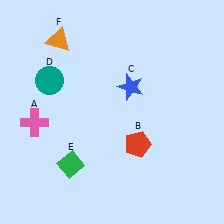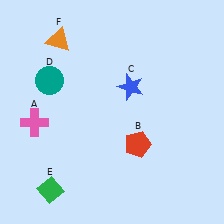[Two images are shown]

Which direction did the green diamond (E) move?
The green diamond (E) moved down.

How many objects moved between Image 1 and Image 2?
1 object moved between the two images.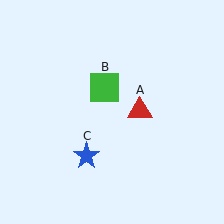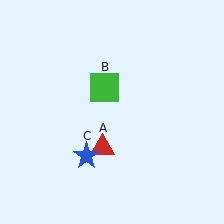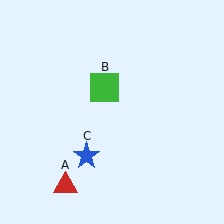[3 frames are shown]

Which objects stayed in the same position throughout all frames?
Green square (object B) and blue star (object C) remained stationary.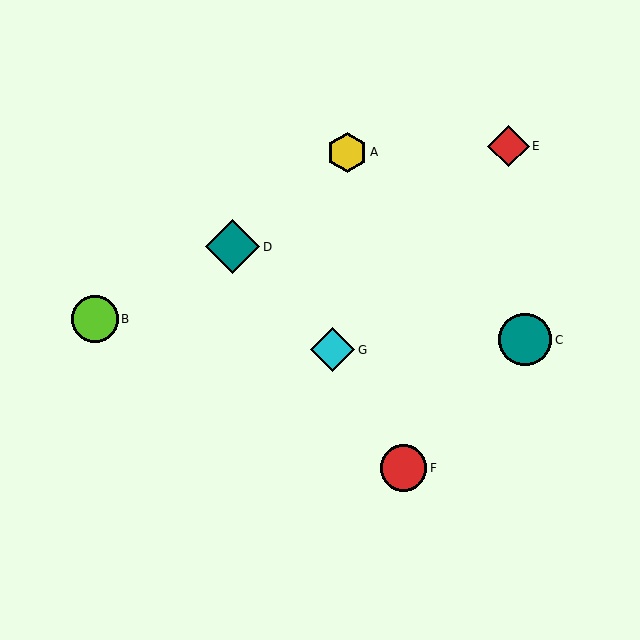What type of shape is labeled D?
Shape D is a teal diamond.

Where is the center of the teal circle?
The center of the teal circle is at (525, 340).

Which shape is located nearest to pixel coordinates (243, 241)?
The teal diamond (labeled D) at (233, 247) is nearest to that location.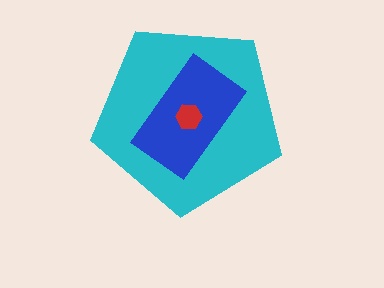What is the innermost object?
The red hexagon.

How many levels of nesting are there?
3.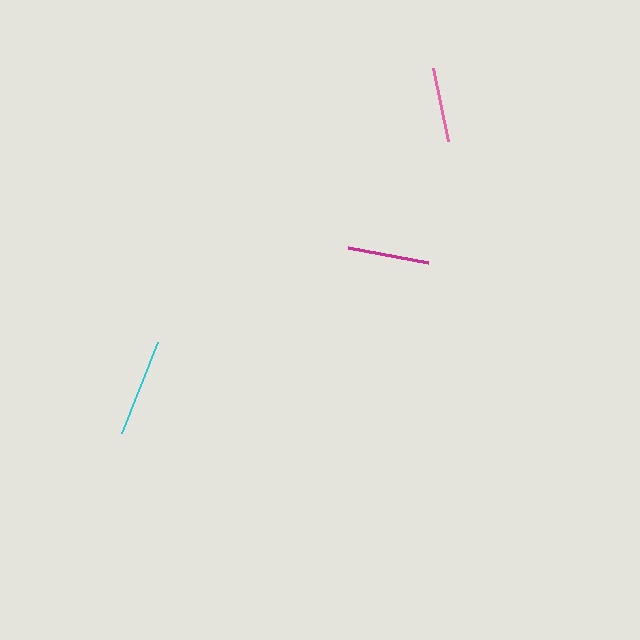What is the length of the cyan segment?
The cyan segment is approximately 98 pixels long.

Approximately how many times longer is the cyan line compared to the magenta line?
The cyan line is approximately 1.2 times the length of the magenta line.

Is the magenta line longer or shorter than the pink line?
The magenta line is longer than the pink line.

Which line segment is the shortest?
The pink line is the shortest at approximately 75 pixels.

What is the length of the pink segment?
The pink segment is approximately 75 pixels long.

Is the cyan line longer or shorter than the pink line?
The cyan line is longer than the pink line.